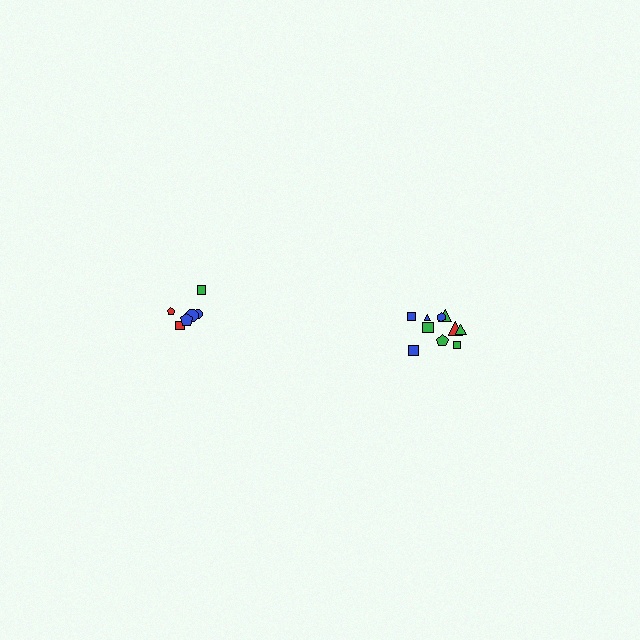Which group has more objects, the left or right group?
The right group.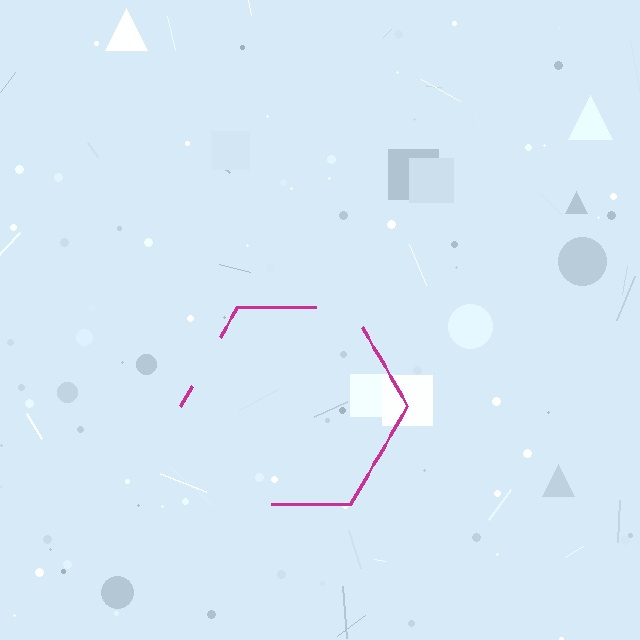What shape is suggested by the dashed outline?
The dashed outline suggests a hexagon.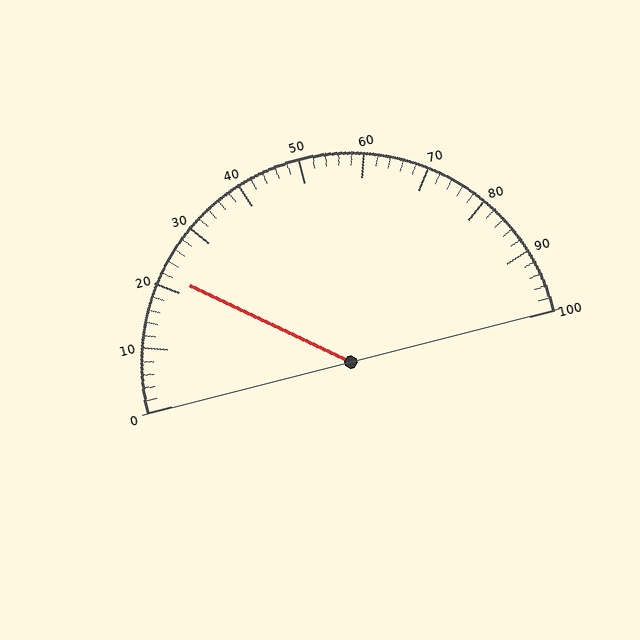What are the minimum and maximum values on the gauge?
The gauge ranges from 0 to 100.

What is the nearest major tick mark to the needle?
The nearest major tick mark is 20.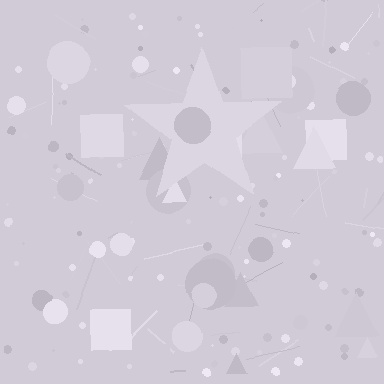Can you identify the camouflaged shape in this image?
The camouflaged shape is a star.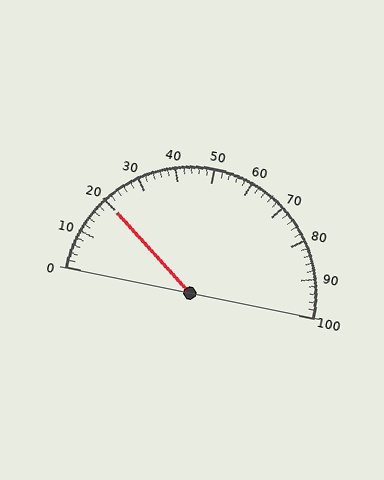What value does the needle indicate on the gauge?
The needle indicates approximately 20.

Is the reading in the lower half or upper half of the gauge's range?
The reading is in the lower half of the range (0 to 100).